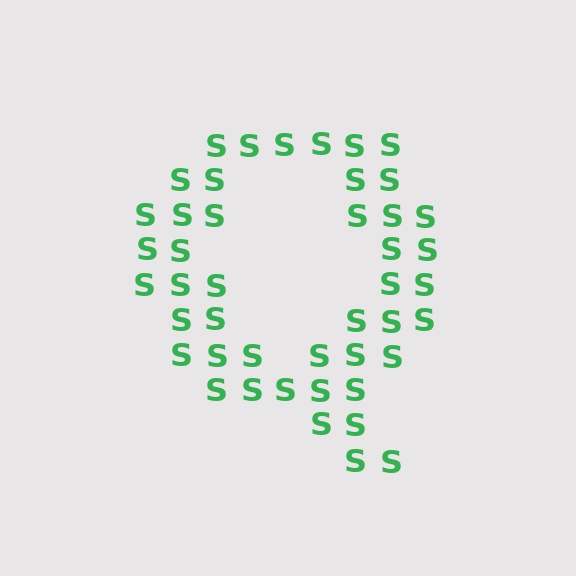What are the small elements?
The small elements are letter S's.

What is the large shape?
The large shape is the letter Q.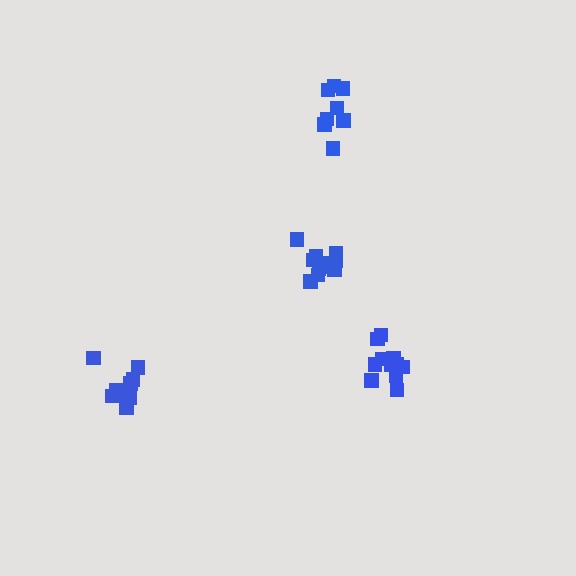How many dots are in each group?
Group 1: 12 dots, Group 2: 8 dots, Group 3: 10 dots, Group 4: 12 dots (42 total).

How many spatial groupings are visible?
There are 4 spatial groupings.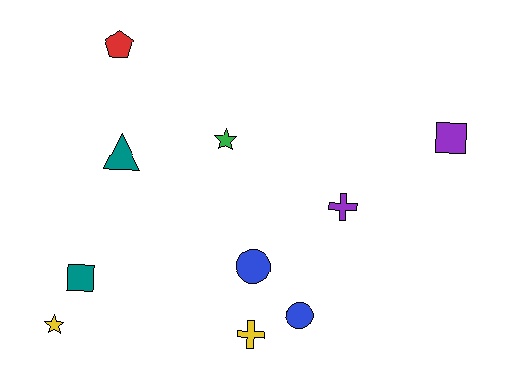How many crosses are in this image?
There are 2 crosses.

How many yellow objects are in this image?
There are 2 yellow objects.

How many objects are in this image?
There are 10 objects.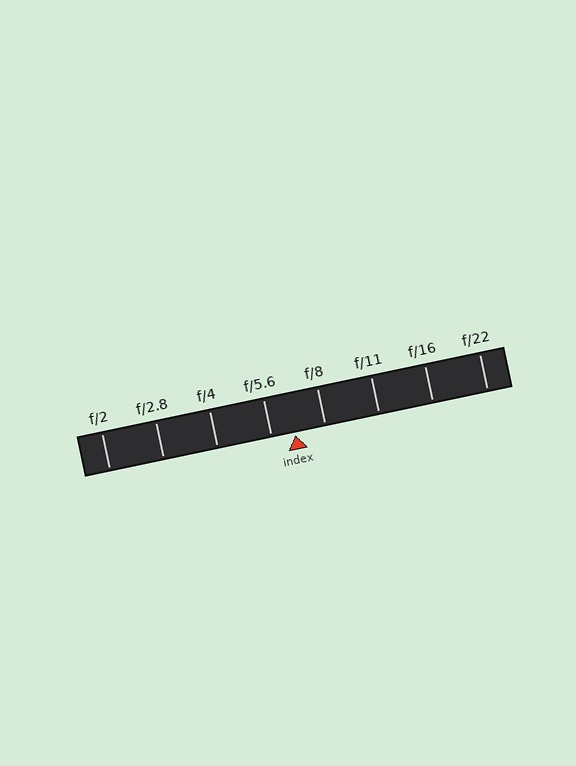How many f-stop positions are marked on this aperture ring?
There are 8 f-stop positions marked.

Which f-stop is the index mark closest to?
The index mark is closest to f/5.6.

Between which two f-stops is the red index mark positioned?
The index mark is between f/5.6 and f/8.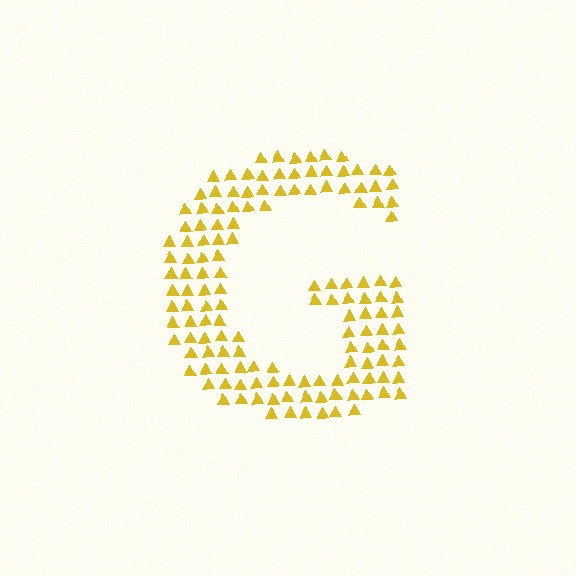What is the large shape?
The large shape is the letter G.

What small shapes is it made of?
It is made of small triangles.